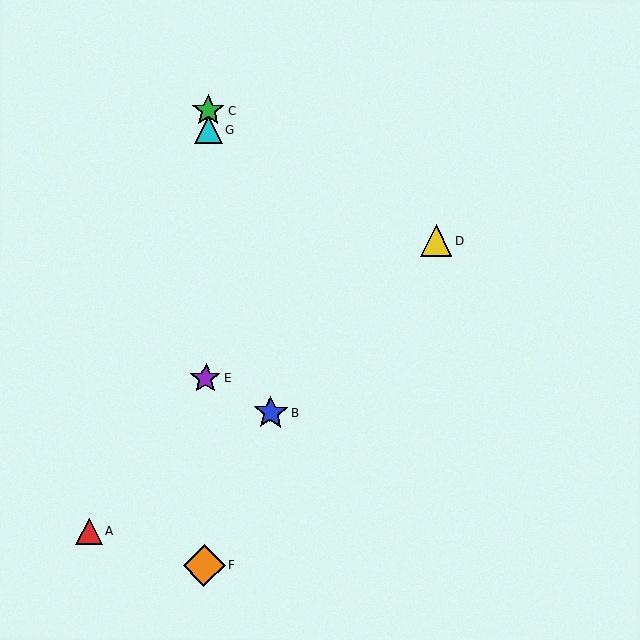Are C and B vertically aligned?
No, C is at x≈208 and B is at x≈271.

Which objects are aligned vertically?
Objects C, E, F, G are aligned vertically.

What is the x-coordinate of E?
Object E is at x≈206.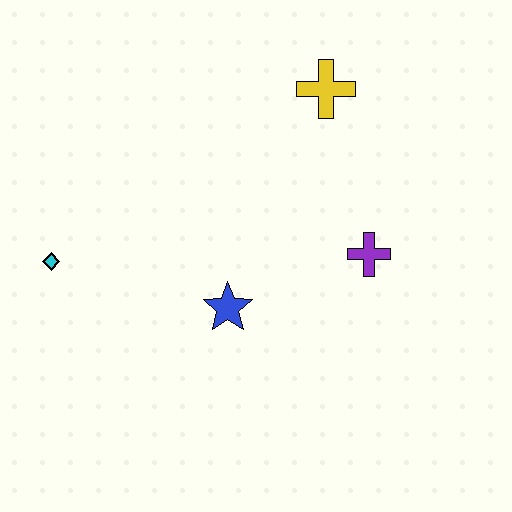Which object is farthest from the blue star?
The yellow cross is farthest from the blue star.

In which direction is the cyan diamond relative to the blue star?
The cyan diamond is to the left of the blue star.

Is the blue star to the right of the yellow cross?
No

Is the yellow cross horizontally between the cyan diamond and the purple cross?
Yes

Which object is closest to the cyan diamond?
The blue star is closest to the cyan diamond.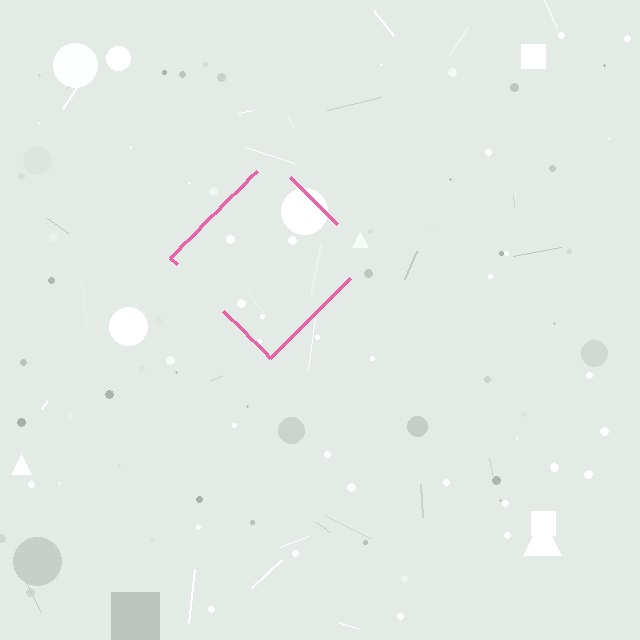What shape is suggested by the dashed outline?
The dashed outline suggests a diamond.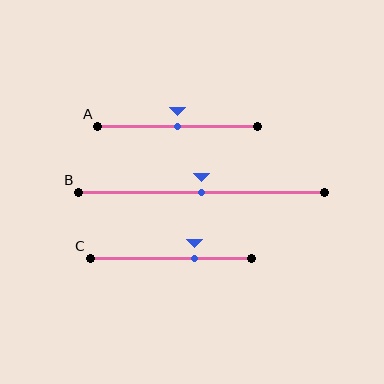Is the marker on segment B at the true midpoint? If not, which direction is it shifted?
Yes, the marker on segment B is at the true midpoint.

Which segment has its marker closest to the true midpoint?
Segment A has its marker closest to the true midpoint.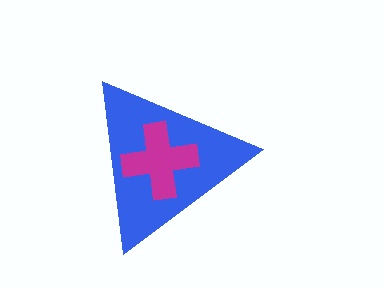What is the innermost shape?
The magenta cross.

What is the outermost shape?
The blue triangle.